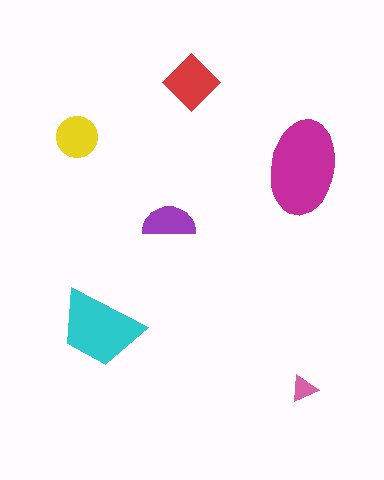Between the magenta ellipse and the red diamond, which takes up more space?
The magenta ellipse.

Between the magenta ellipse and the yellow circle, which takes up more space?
The magenta ellipse.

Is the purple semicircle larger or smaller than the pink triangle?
Larger.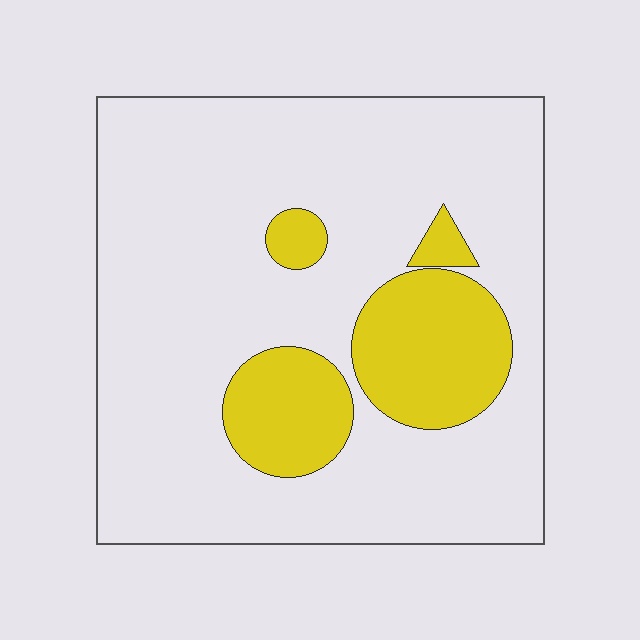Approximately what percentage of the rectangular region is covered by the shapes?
Approximately 20%.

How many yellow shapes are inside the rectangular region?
4.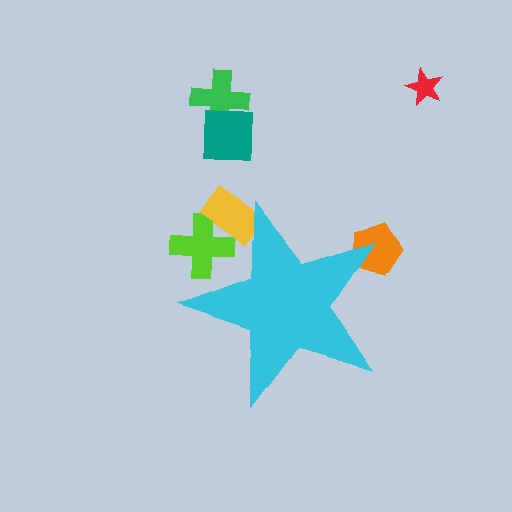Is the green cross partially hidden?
No, the green cross is fully visible.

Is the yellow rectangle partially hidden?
Yes, the yellow rectangle is partially hidden behind the cyan star.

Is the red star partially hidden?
No, the red star is fully visible.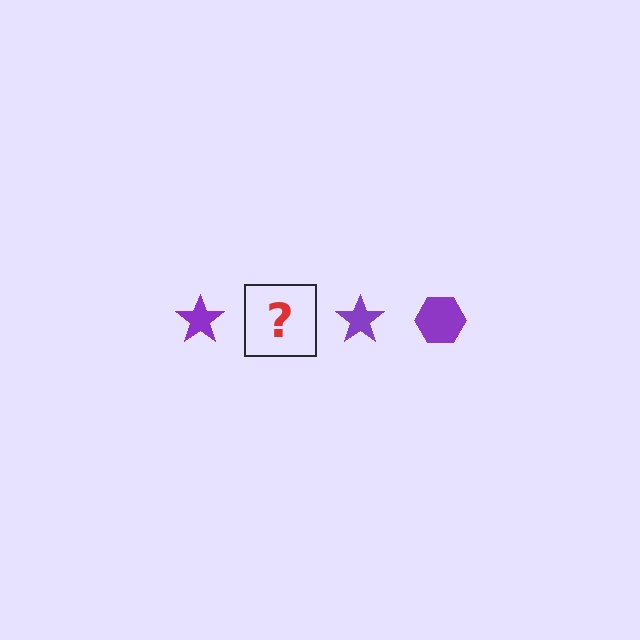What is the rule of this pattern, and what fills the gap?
The rule is that the pattern cycles through star, hexagon shapes in purple. The gap should be filled with a purple hexagon.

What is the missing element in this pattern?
The missing element is a purple hexagon.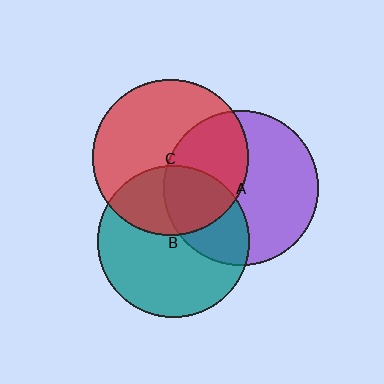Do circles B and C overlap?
Yes.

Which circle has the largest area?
Circle C (red).